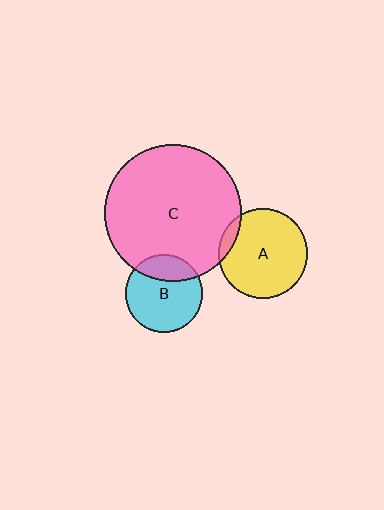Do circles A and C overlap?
Yes.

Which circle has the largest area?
Circle C (pink).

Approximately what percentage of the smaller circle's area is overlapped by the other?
Approximately 10%.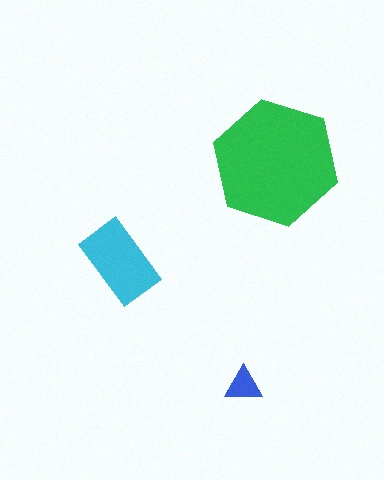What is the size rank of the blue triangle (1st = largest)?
3rd.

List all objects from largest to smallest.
The green hexagon, the cyan rectangle, the blue triangle.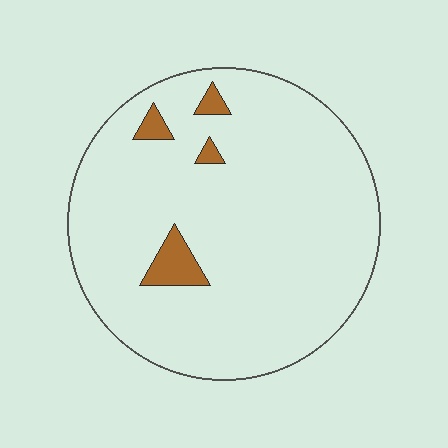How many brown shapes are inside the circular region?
4.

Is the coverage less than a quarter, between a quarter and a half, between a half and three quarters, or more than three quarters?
Less than a quarter.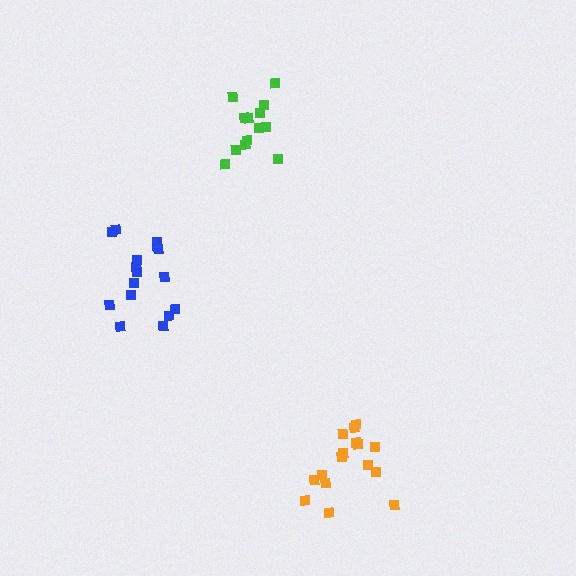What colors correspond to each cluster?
The clusters are colored: orange, green, blue.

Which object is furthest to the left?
The blue cluster is leftmost.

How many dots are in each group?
Group 1: 16 dots, Group 2: 13 dots, Group 3: 16 dots (45 total).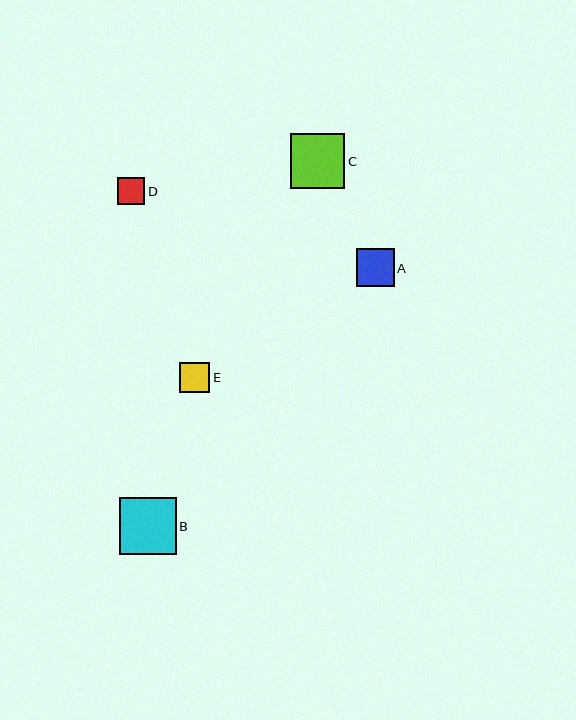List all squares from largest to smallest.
From largest to smallest: B, C, A, E, D.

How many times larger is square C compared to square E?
Square C is approximately 1.8 times the size of square E.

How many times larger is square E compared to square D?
Square E is approximately 1.1 times the size of square D.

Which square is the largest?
Square B is the largest with a size of approximately 57 pixels.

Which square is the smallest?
Square D is the smallest with a size of approximately 27 pixels.